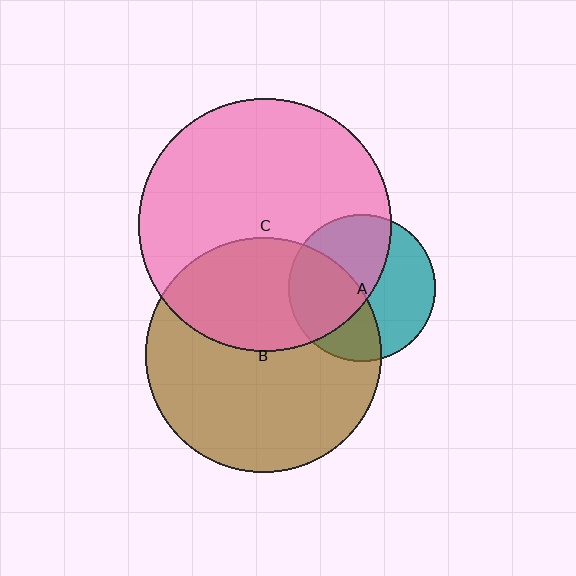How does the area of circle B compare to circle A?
Approximately 2.6 times.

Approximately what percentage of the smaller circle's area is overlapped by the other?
Approximately 40%.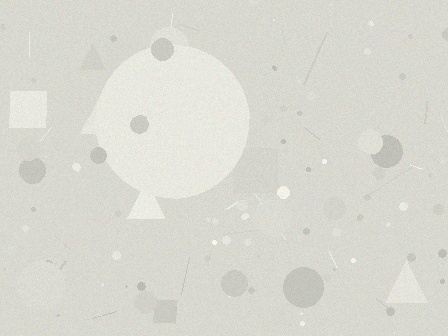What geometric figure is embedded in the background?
A circle is embedded in the background.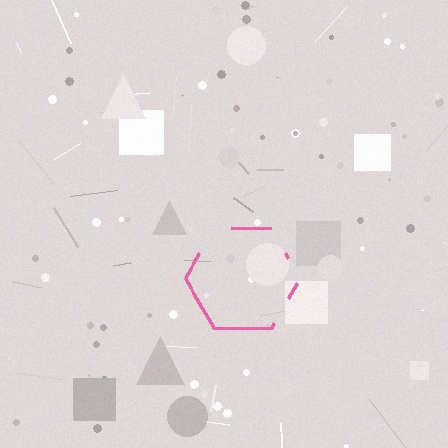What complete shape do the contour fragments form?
The contour fragments form a hexagon.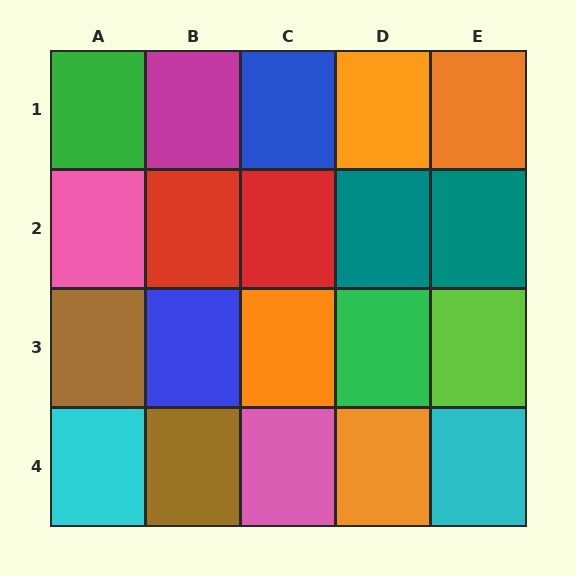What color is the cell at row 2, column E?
Teal.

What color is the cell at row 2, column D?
Teal.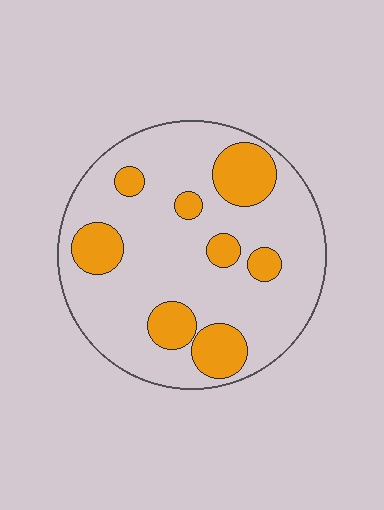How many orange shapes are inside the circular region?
8.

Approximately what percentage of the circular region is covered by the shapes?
Approximately 25%.